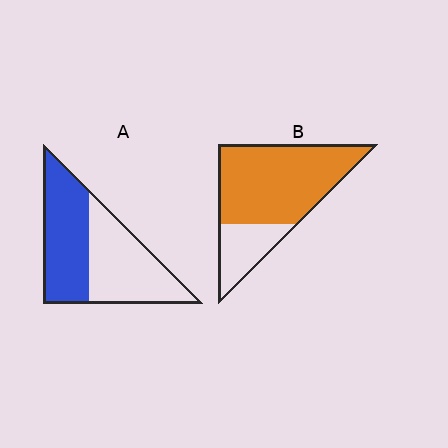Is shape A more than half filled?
Roughly half.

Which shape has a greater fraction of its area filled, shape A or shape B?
Shape B.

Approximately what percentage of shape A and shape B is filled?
A is approximately 50% and B is approximately 75%.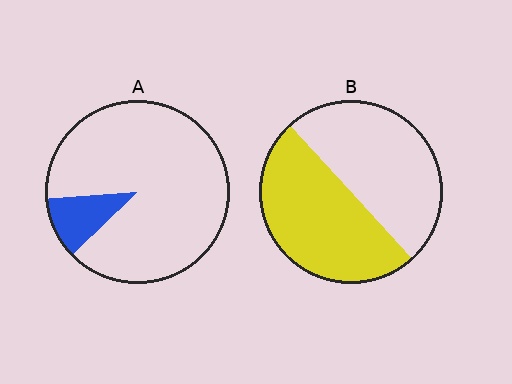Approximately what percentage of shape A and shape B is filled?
A is approximately 10% and B is approximately 50%.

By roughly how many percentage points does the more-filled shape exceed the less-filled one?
By roughly 40 percentage points (B over A).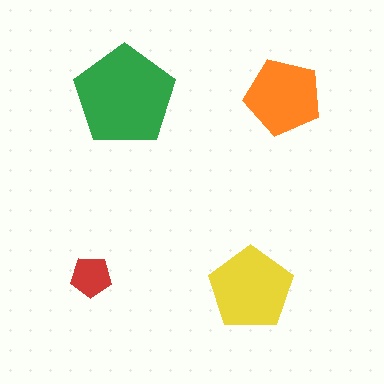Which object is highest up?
The green pentagon is topmost.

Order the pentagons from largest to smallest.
the green one, the yellow one, the orange one, the red one.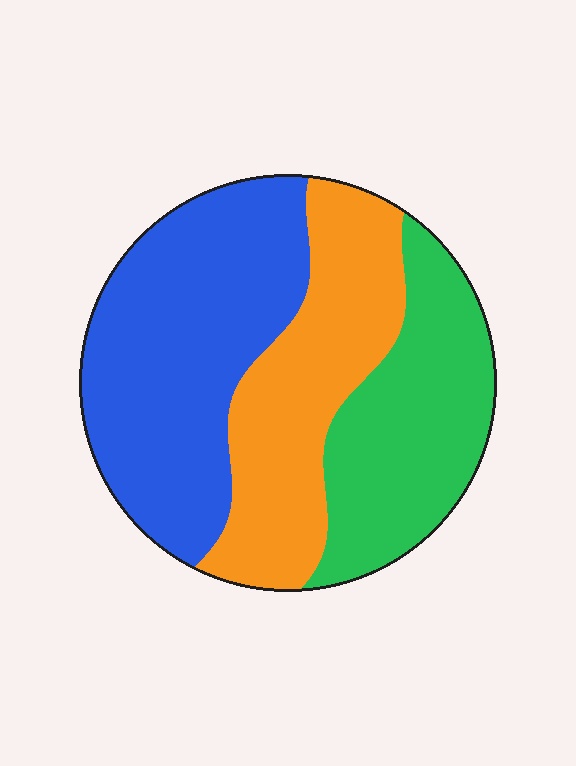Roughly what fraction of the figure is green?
Green covers around 30% of the figure.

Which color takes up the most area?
Blue, at roughly 40%.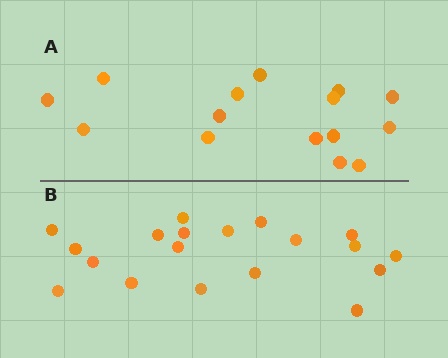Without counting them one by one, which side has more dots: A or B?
Region B (the bottom region) has more dots.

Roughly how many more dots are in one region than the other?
Region B has about 4 more dots than region A.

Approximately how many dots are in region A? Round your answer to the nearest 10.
About 20 dots. (The exact count is 15, which rounds to 20.)